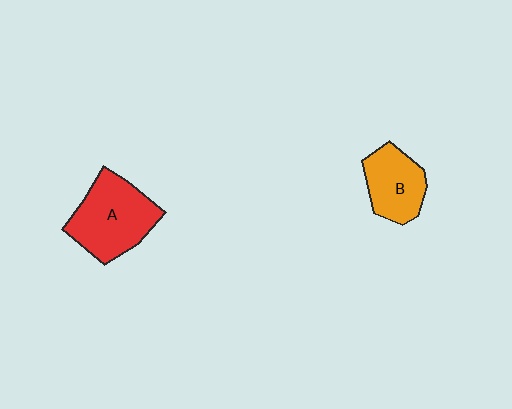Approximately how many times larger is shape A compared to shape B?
Approximately 1.5 times.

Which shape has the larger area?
Shape A (red).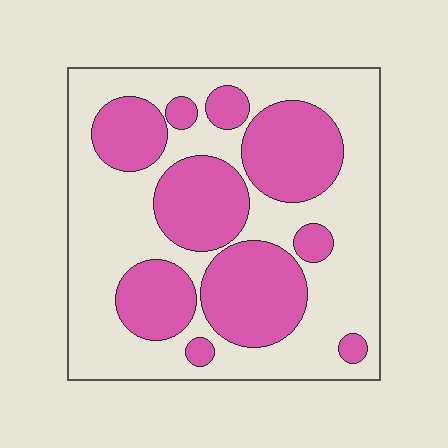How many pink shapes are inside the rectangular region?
10.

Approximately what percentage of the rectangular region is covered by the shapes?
Approximately 40%.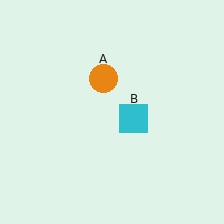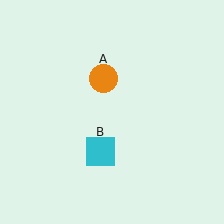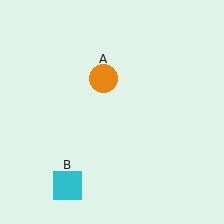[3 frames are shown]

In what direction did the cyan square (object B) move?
The cyan square (object B) moved down and to the left.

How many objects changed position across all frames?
1 object changed position: cyan square (object B).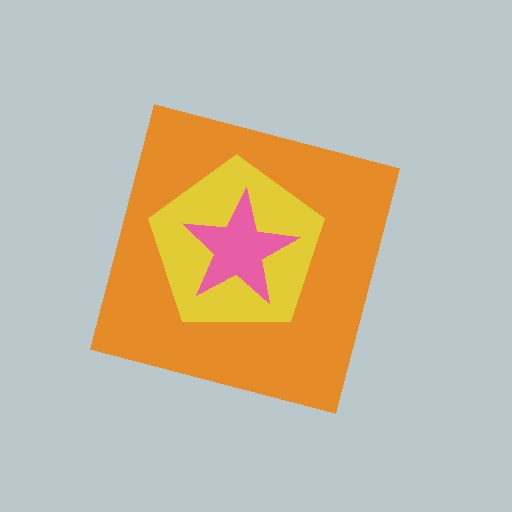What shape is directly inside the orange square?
The yellow pentagon.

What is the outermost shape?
The orange square.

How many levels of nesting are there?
3.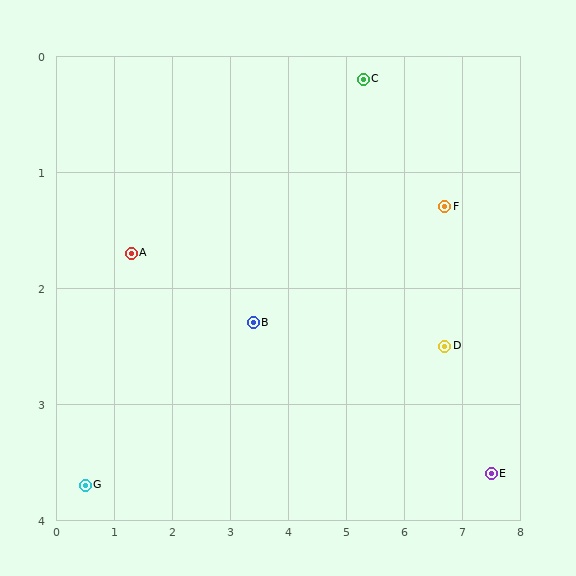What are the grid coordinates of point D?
Point D is at approximately (6.7, 2.5).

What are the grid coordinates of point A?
Point A is at approximately (1.3, 1.7).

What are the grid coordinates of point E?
Point E is at approximately (7.5, 3.6).